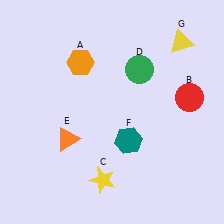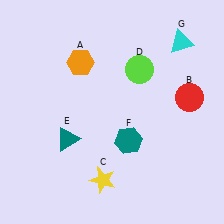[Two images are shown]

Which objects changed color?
D changed from green to lime. E changed from orange to teal. G changed from yellow to cyan.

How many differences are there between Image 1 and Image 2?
There are 3 differences between the two images.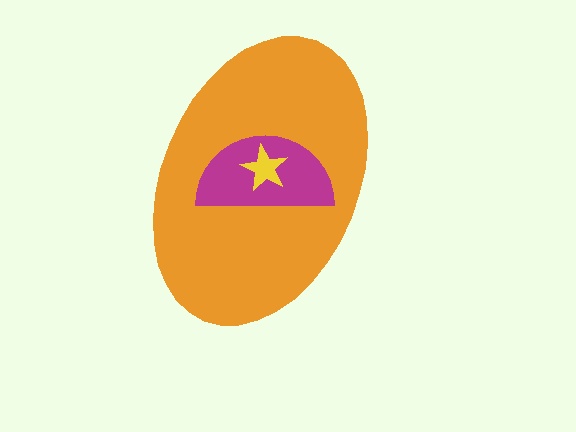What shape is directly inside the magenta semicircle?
The yellow star.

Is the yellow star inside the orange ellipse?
Yes.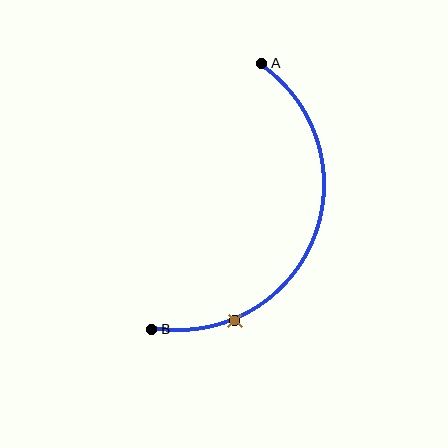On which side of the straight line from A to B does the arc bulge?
The arc bulges to the right of the straight line connecting A and B.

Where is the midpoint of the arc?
The arc midpoint is the point on the curve farthest from the straight line joining A and B. It sits to the right of that line.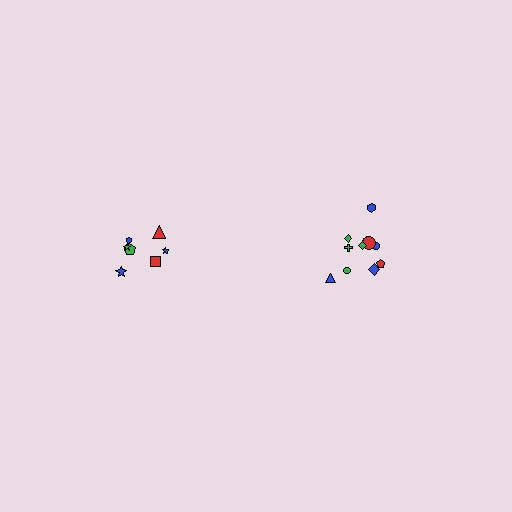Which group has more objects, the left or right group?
The right group.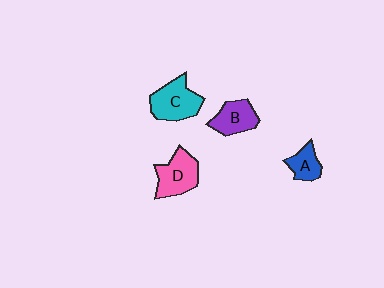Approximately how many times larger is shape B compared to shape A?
Approximately 1.4 times.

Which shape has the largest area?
Shape C (cyan).